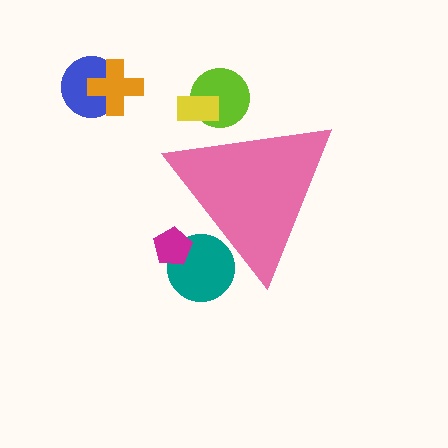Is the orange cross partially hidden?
No, the orange cross is fully visible.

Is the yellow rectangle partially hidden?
Yes, the yellow rectangle is partially hidden behind the pink triangle.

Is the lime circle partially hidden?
Yes, the lime circle is partially hidden behind the pink triangle.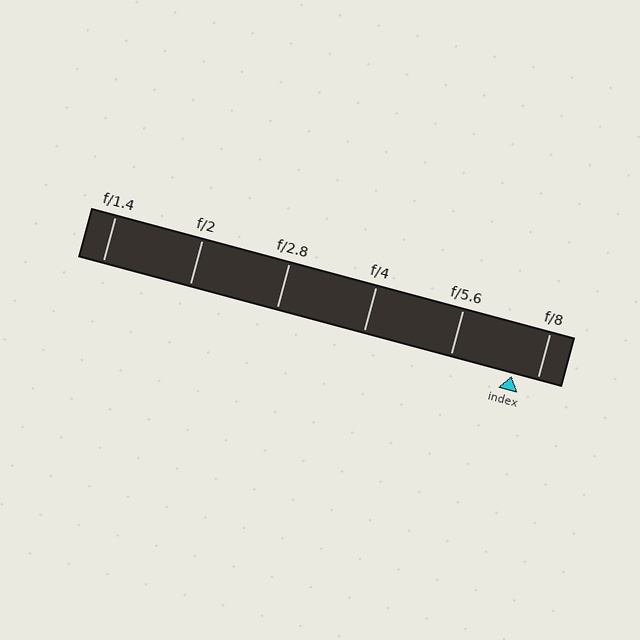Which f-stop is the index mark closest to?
The index mark is closest to f/8.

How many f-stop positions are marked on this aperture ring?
There are 6 f-stop positions marked.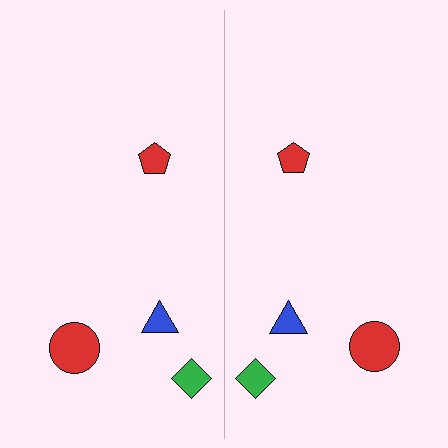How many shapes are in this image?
There are 8 shapes in this image.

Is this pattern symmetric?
Yes, this pattern has bilateral (reflection) symmetry.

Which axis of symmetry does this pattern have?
The pattern has a vertical axis of symmetry running through the center of the image.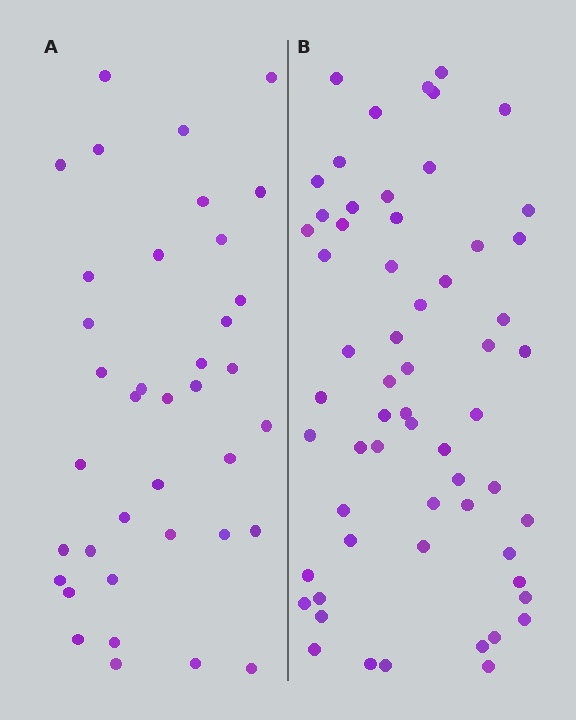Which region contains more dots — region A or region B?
Region B (the right region) has more dots.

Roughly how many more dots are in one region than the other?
Region B has approximately 20 more dots than region A.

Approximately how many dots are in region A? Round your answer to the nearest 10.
About 40 dots. (The exact count is 38, which rounds to 40.)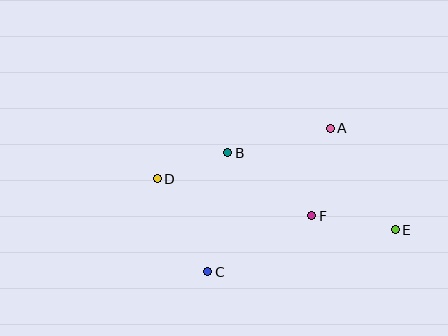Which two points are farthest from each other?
Points D and E are farthest from each other.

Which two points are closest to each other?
Points B and D are closest to each other.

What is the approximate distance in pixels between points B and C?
The distance between B and C is approximately 121 pixels.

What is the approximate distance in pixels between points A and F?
The distance between A and F is approximately 89 pixels.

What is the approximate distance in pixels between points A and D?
The distance between A and D is approximately 180 pixels.